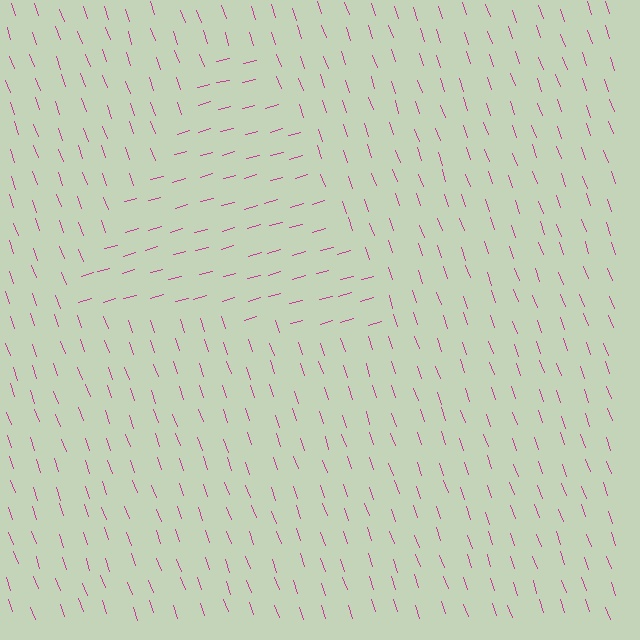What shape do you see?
I see a triangle.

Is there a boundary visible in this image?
Yes, there is a texture boundary formed by a change in line orientation.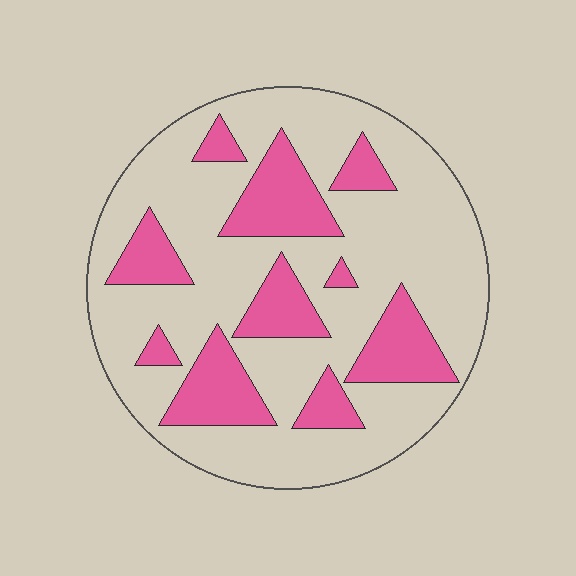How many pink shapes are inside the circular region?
10.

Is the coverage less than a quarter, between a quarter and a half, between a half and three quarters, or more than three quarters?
Between a quarter and a half.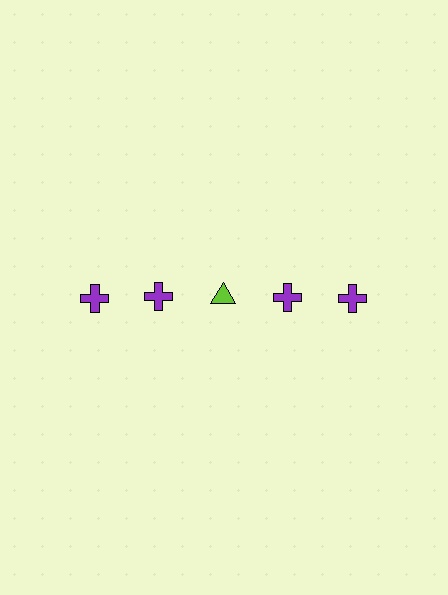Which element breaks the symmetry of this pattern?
The lime triangle in the top row, center column breaks the symmetry. All other shapes are purple crosses.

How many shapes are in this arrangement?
There are 5 shapes arranged in a grid pattern.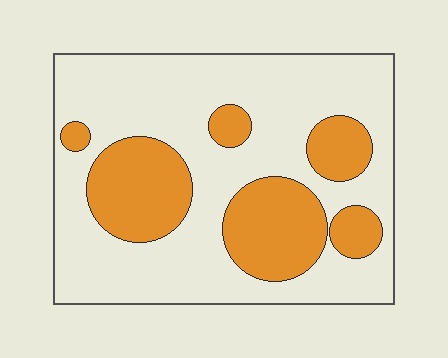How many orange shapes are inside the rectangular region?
6.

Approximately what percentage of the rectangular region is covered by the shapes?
Approximately 30%.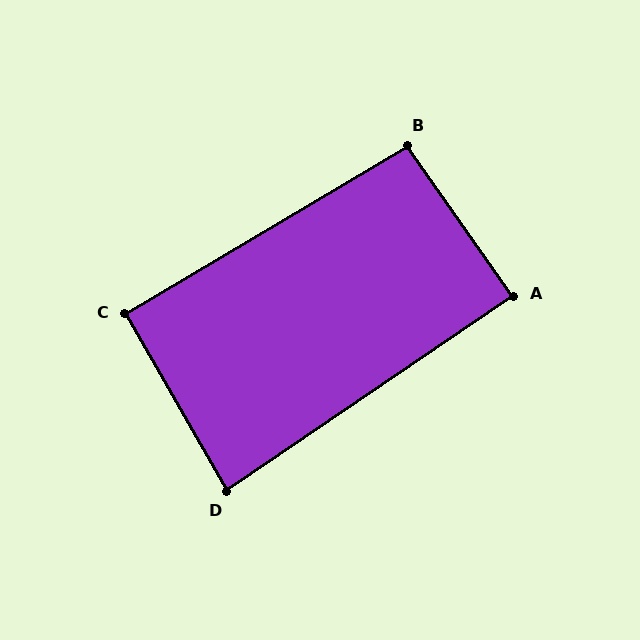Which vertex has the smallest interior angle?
D, at approximately 86 degrees.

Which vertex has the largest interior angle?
B, at approximately 94 degrees.